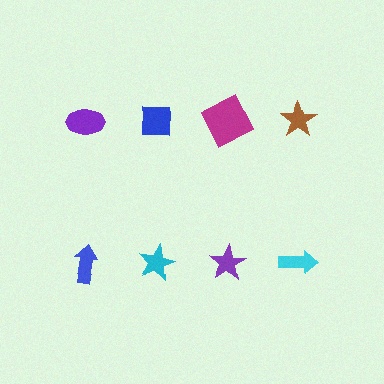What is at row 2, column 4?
A cyan arrow.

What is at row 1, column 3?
A magenta square.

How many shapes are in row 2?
4 shapes.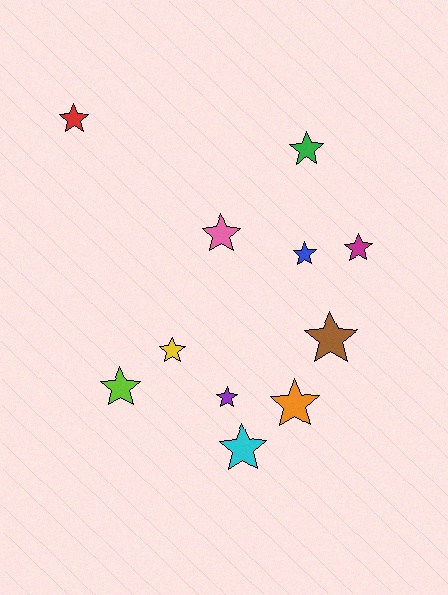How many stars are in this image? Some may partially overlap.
There are 11 stars.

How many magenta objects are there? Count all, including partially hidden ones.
There is 1 magenta object.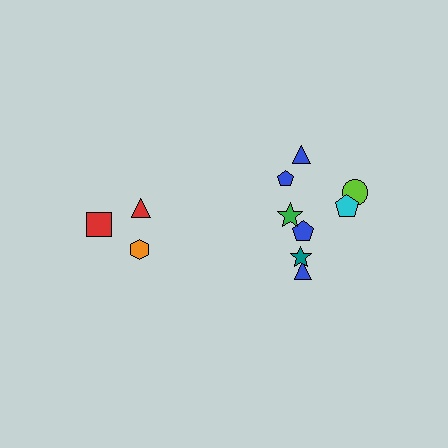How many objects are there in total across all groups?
There are 11 objects.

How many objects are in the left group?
There are 3 objects.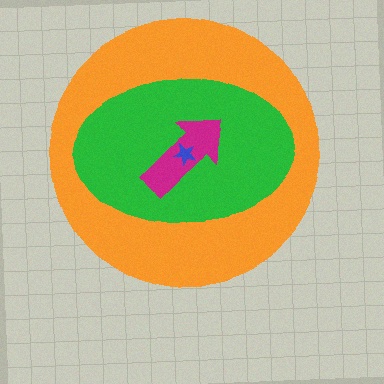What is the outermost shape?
The orange circle.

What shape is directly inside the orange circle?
The green ellipse.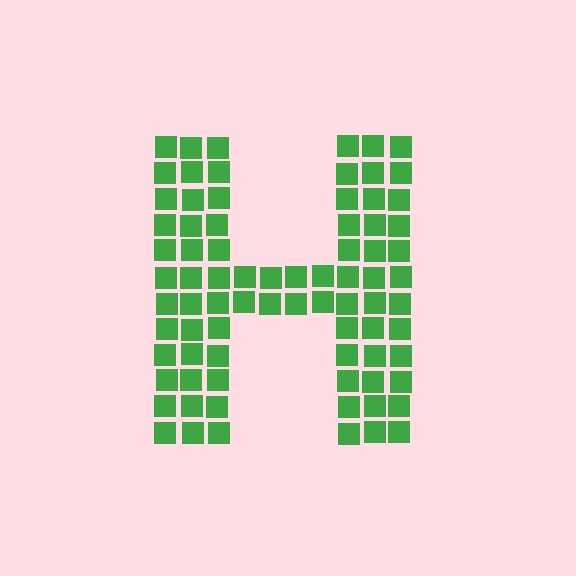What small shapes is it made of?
It is made of small squares.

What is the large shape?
The large shape is the letter H.